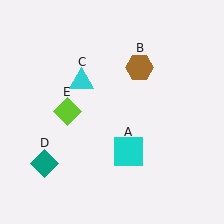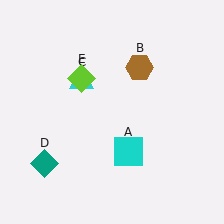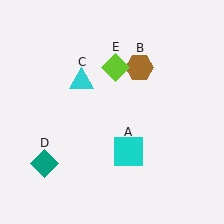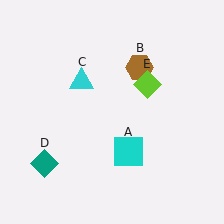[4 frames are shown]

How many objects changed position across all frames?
1 object changed position: lime diamond (object E).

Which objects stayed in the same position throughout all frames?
Cyan square (object A) and brown hexagon (object B) and cyan triangle (object C) and teal diamond (object D) remained stationary.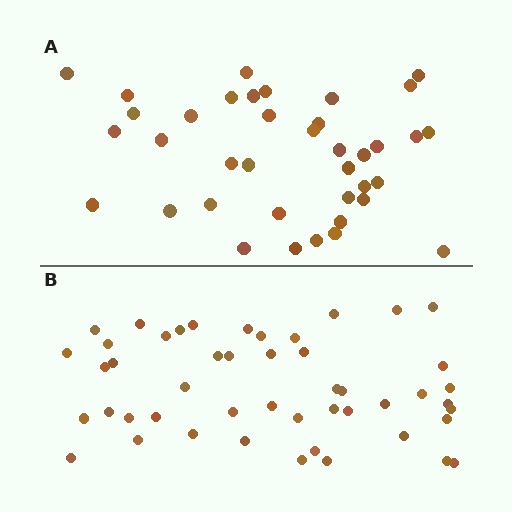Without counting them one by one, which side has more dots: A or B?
Region B (the bottom region) has more dots.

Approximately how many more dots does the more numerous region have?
Region B has roughly 10 or so more dots than region A.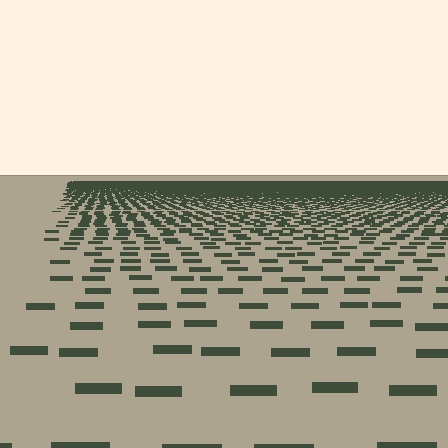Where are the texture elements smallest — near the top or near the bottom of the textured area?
Near the top.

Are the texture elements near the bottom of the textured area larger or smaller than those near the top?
Larger. Near the bottom, elements are closer to the viewer and appear at a bigger on-screen size.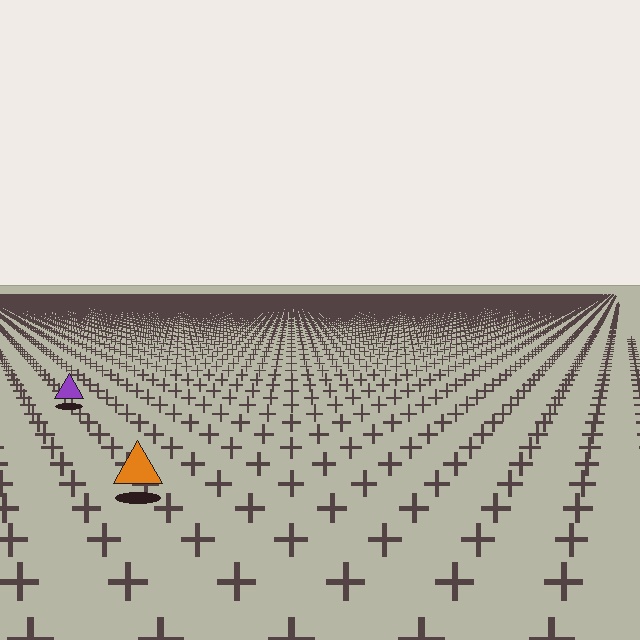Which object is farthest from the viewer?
The purple triangle is farthest from the viewer. It appears smaller and the ground texture around it is denser.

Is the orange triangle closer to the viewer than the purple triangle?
Yes. The orange triangle is closer — you can tell from the texture gradient: the ground texture is coarser near it.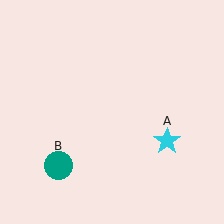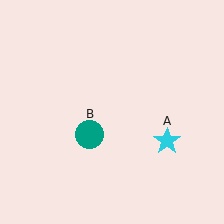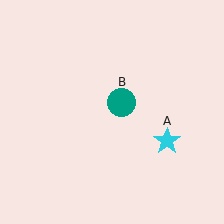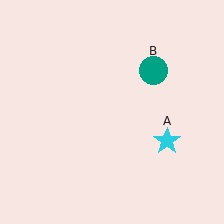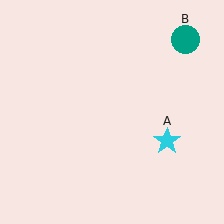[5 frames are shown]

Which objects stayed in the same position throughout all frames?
Cyan star (object A) remained stationary.